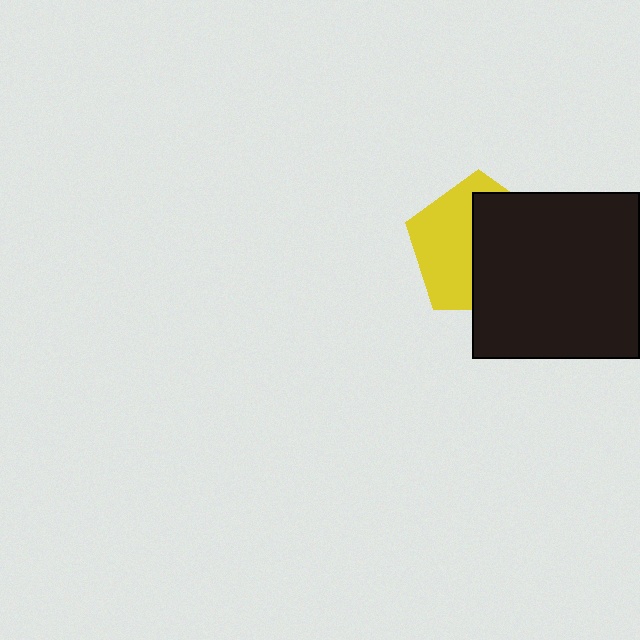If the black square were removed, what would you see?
You would see the complete yellow pentagon.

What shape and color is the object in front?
The object in front is a black square.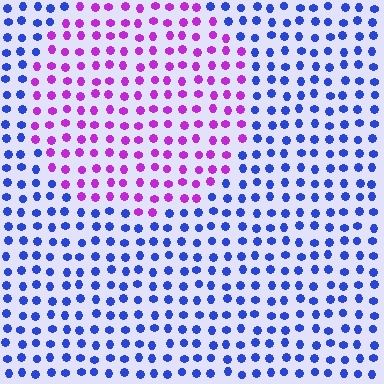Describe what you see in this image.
The image is filled with small blue elements in a uniform arrangement. A circle-shaped region is visible where the elements are tinted to a slightly different hue, forming a subtle color boundary.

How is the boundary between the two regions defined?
The boundary is defined purely by a slight shift in hue (about 63 degrees). Spacing, size, and orientation are identical on both sides.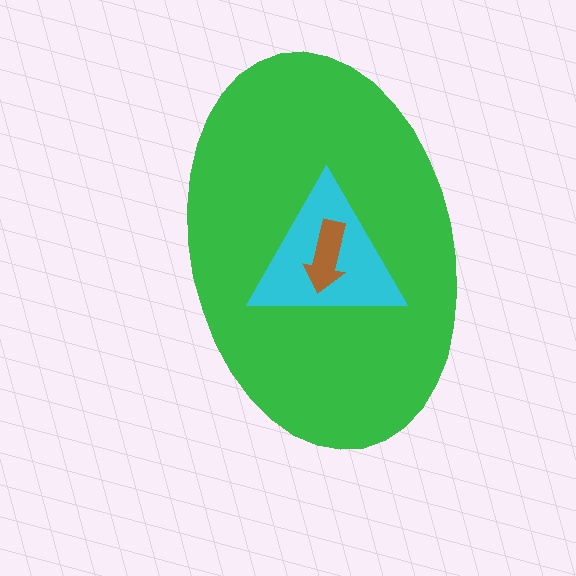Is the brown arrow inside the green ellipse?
Yes.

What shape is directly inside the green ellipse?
The cyan triangle.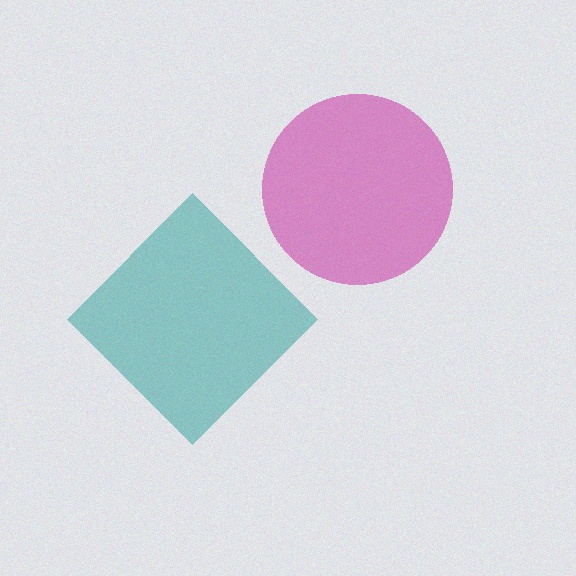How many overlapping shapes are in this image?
There are 2 overlapping shapes in the image.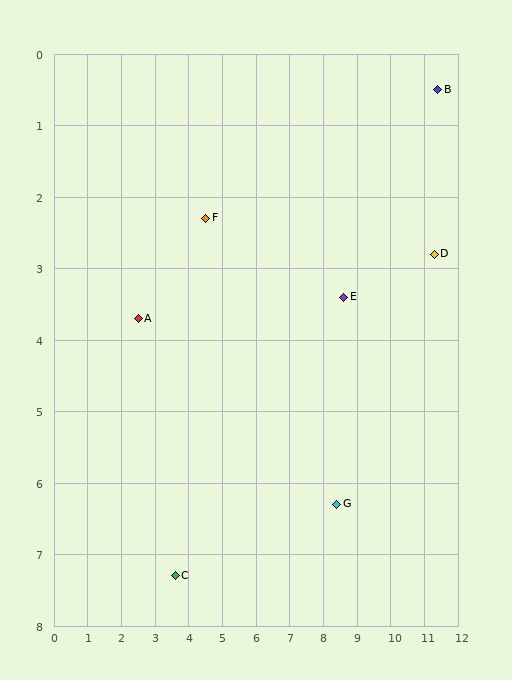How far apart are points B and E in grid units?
Points B and E are about 4.0 grid units apart.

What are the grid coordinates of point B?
Point B is at approximately (11.4, 0.5).